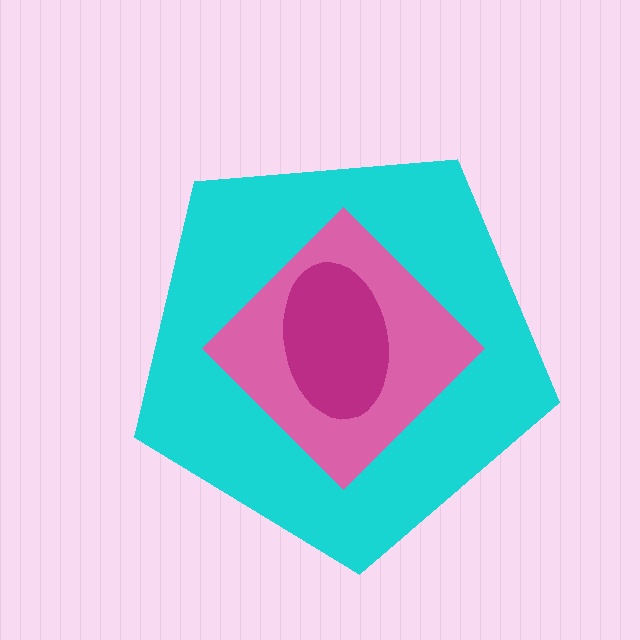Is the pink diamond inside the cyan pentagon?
Yes.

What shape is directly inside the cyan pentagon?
The pink diamond.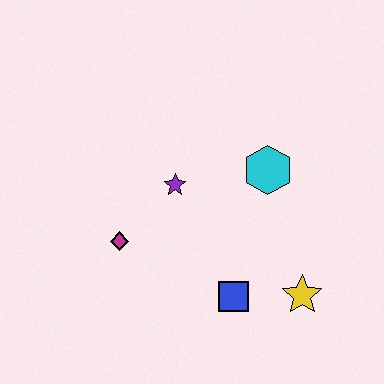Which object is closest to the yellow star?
The blue square is closest to the yellow star.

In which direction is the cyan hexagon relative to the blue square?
The cyan hexagon is above the blue square.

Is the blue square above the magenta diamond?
No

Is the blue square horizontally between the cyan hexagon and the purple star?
Yes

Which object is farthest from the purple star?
The yellow star is farthest from the purple star.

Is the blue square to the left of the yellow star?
Yes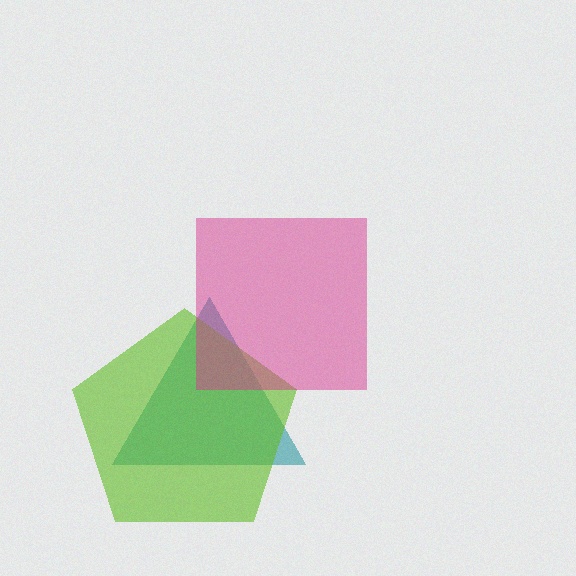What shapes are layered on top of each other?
The layered shapes are: a teal triangle, a lime pentagon, a magenta square.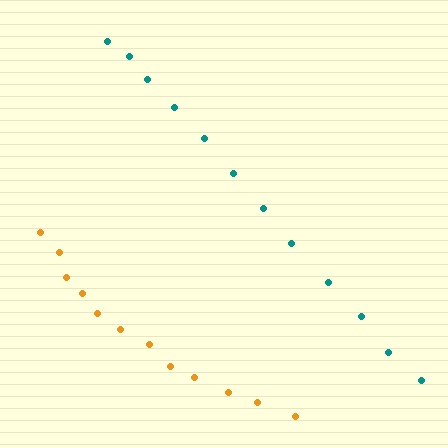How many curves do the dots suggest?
There are 2 distinct paths.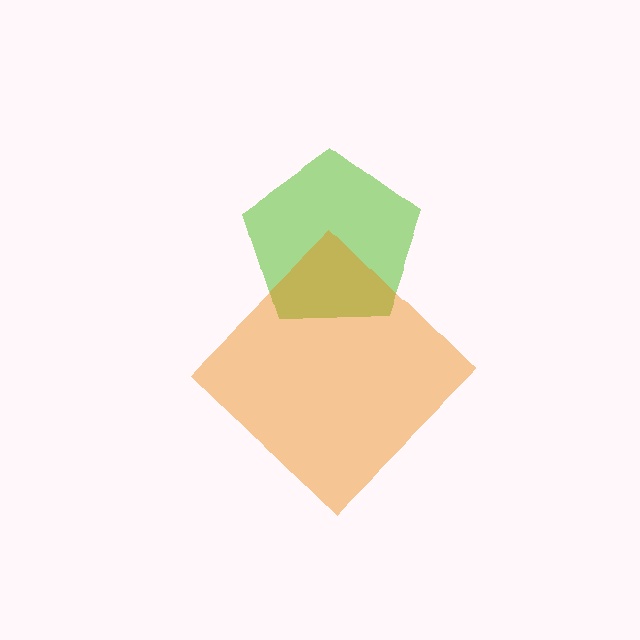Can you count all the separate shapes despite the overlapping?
Yes, there are 2 separate shapes.